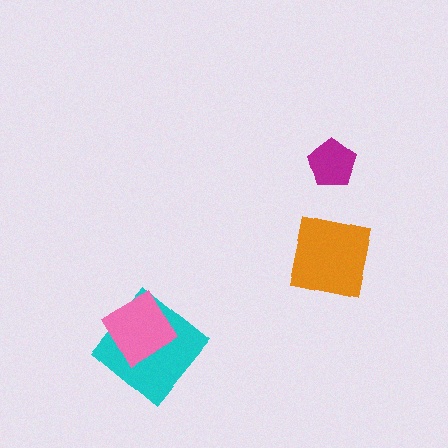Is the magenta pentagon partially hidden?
No, no other shape covers it.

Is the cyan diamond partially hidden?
Yes, it is partially covered by another shape.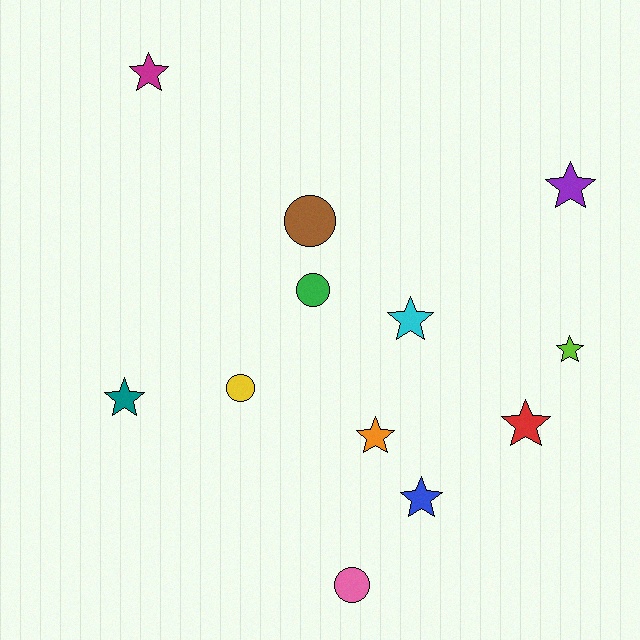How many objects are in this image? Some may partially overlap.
There are 12 objects.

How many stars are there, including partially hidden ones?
There are 8 stars.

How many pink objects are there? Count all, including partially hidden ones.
There is 1 pink object.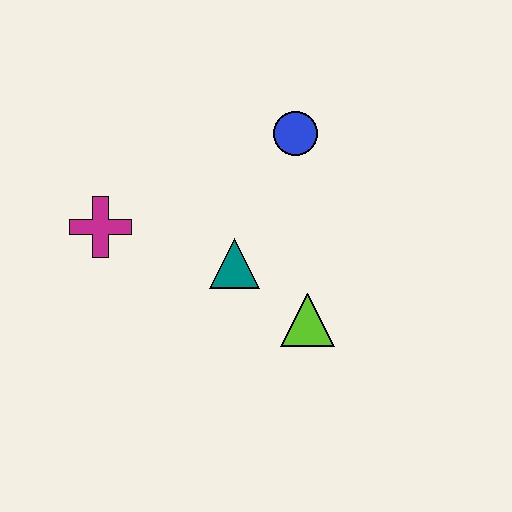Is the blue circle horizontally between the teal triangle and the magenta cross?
No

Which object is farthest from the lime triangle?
The magenta cross is farthest from the lime triangle.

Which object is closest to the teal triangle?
The lime triangle is closest to the teal triangle.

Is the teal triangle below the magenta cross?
Yes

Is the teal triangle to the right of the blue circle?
No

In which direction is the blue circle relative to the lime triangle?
The blue circle is above the lime triangle.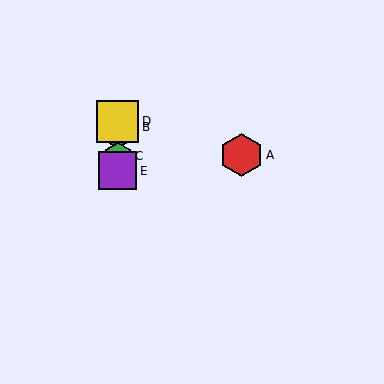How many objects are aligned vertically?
4 objects (B, C, D, E) are aligned vertically.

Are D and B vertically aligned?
Yes, both are at x≈118.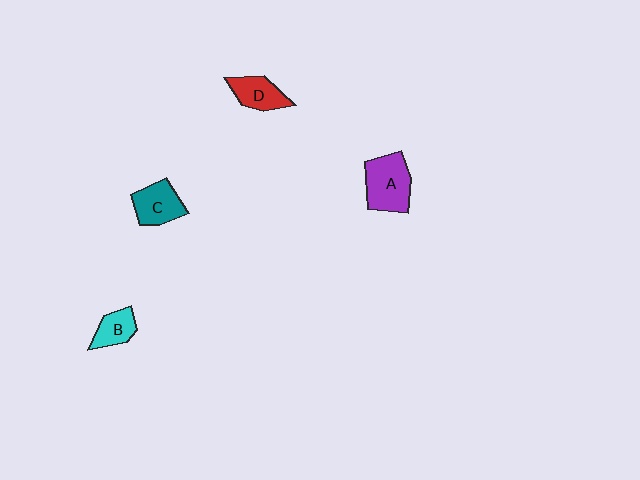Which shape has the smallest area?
Shape B (cyan).